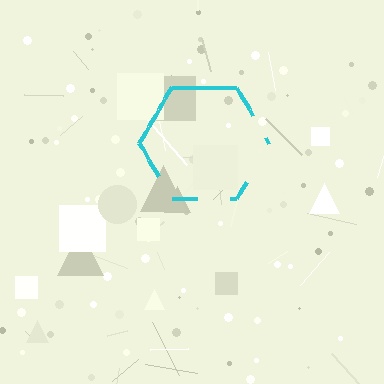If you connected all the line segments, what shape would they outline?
They would outline a hexagon.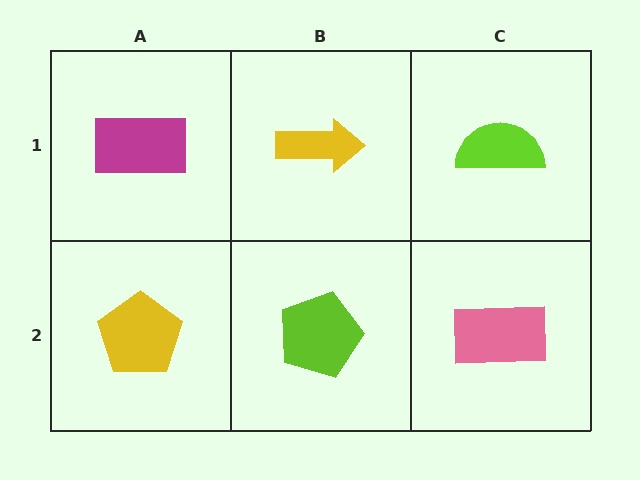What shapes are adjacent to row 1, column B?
A lime pentagon (row 2, column B), a magenta rectangle (row 1, column A), a lime semicircle (row 1, column C).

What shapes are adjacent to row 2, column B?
A yellow arrow (row 1, column B), a yellow pentagon (row 2, column A), a pink rectangle (row 2, column C).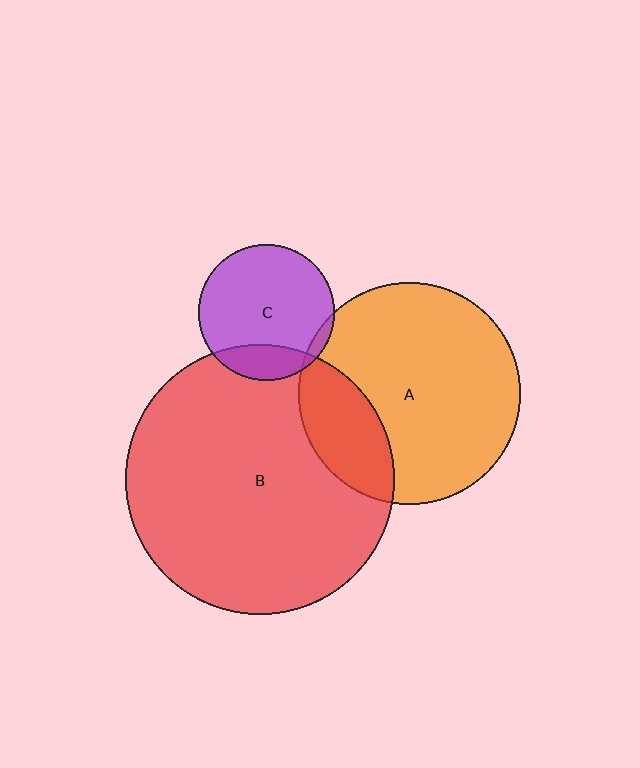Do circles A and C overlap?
Yes.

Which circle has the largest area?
Circle B (red).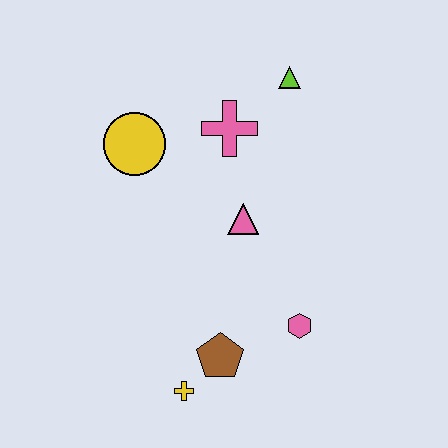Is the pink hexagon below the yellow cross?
No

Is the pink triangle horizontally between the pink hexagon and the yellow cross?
Yes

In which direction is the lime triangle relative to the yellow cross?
The lime triangle is above the yellow cross.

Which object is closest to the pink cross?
The lime triangle is closest to the pink cross.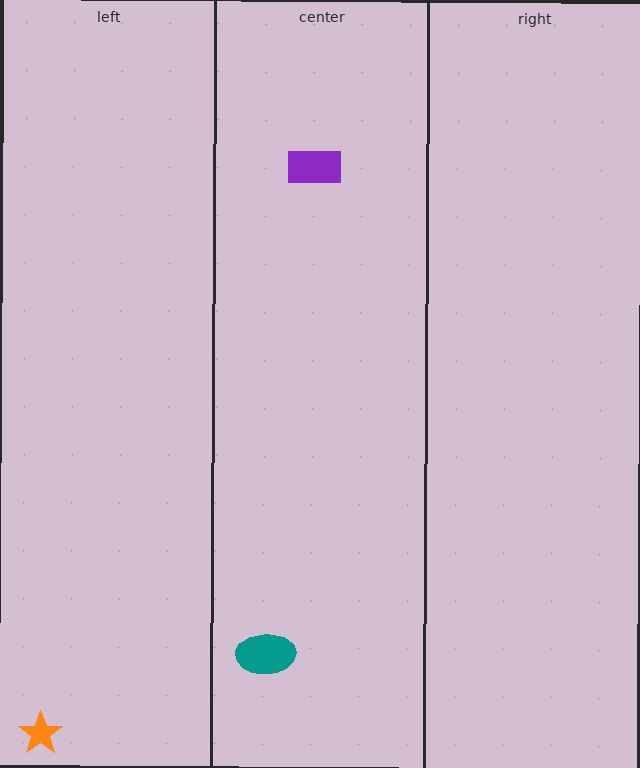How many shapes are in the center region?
2.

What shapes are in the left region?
The orange star.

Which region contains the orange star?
The left region.